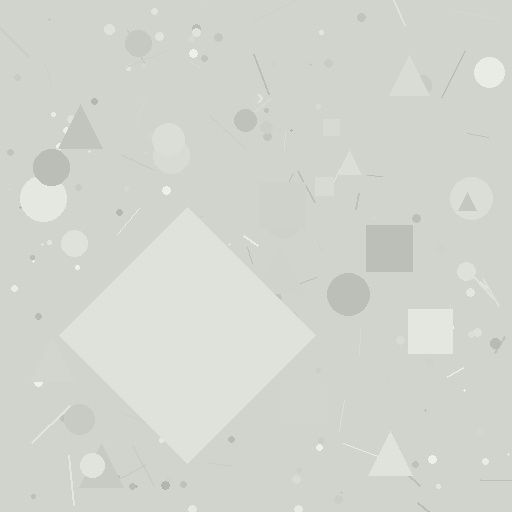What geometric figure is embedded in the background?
A diamond is embedded in the background.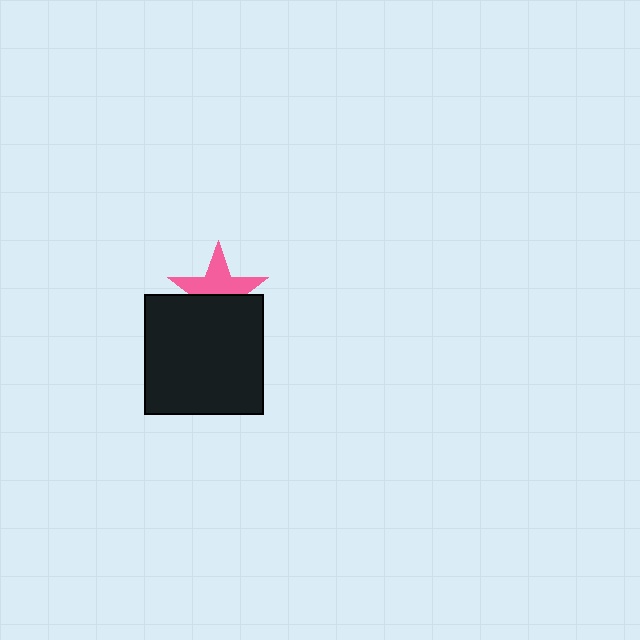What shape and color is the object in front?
The object in front is a black square.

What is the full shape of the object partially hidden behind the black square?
The partially hidden object is a pink star.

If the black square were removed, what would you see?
You would see the complete pink star.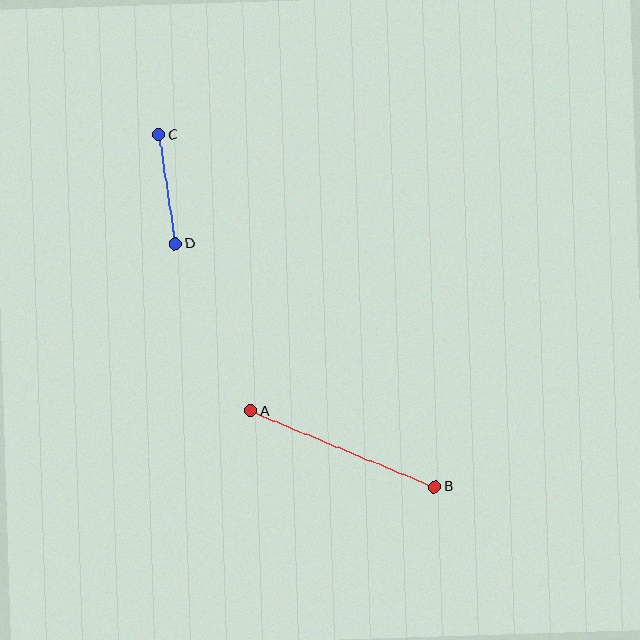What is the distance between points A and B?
The distance is approximately 199 pixels.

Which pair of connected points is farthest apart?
Points A and B are farthest apart.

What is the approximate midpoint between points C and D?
The midpoint is at approximately (167, 189) pixels.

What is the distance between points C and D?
The distance is approximately 110 pixels.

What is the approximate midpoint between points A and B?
The midpoint is at approximately (343, 449) pixels.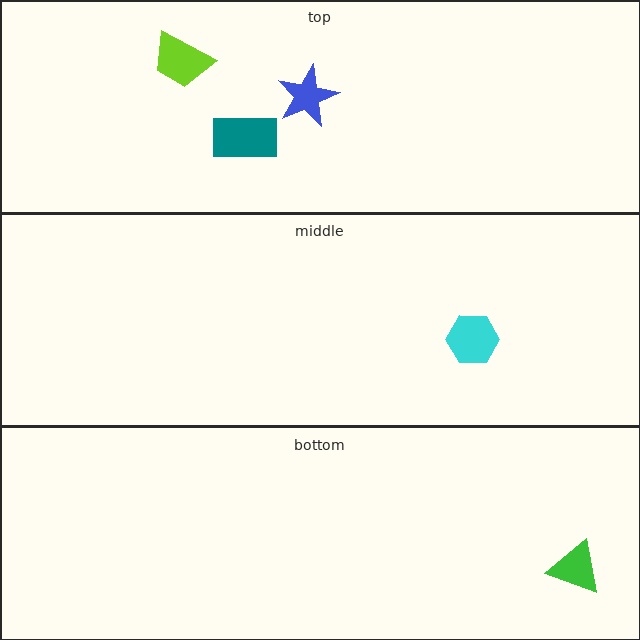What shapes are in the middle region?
The cyan hexagon.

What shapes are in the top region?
The teal rectangle, the lime trapezoid, the blue star.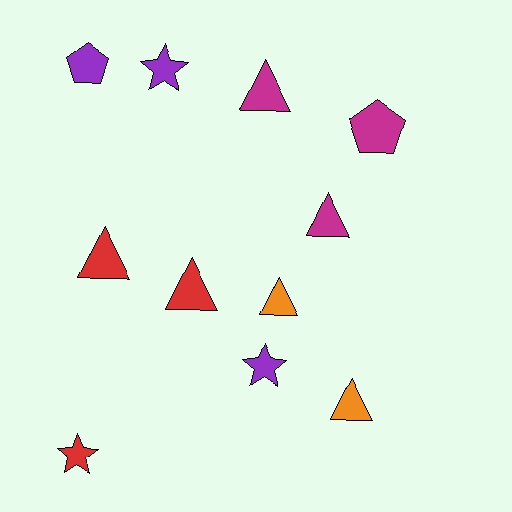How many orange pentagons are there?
There are no orange pentagons.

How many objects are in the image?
There are 11 objects.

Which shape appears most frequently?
Triangle, with 6 objects.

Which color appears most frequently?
Purple, with 3 objects.